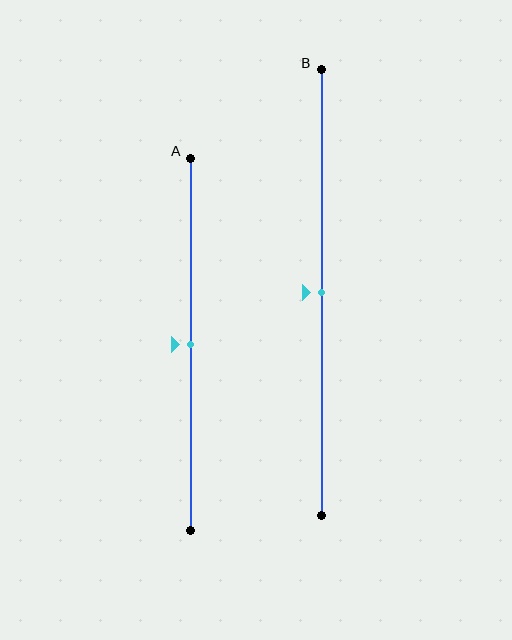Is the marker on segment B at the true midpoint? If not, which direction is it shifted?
Yes, the marker on segment B is at the true midpoint.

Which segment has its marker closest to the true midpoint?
Segment A has its marker closest to the true midpoint.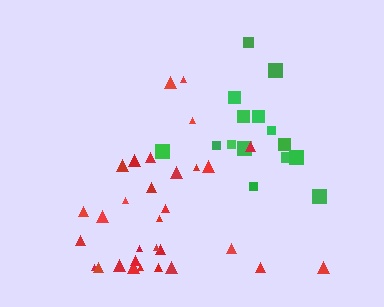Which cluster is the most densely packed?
Red.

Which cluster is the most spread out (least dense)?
Green.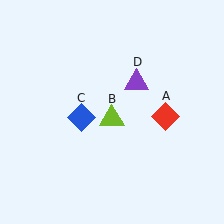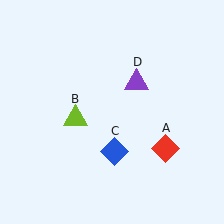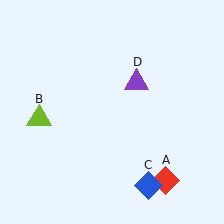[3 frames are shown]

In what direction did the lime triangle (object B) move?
The lime triangle (object B) moved left.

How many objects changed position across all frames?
3 objects changed position: red diamond (object A), lime triangle (object B), blue diamond (object C).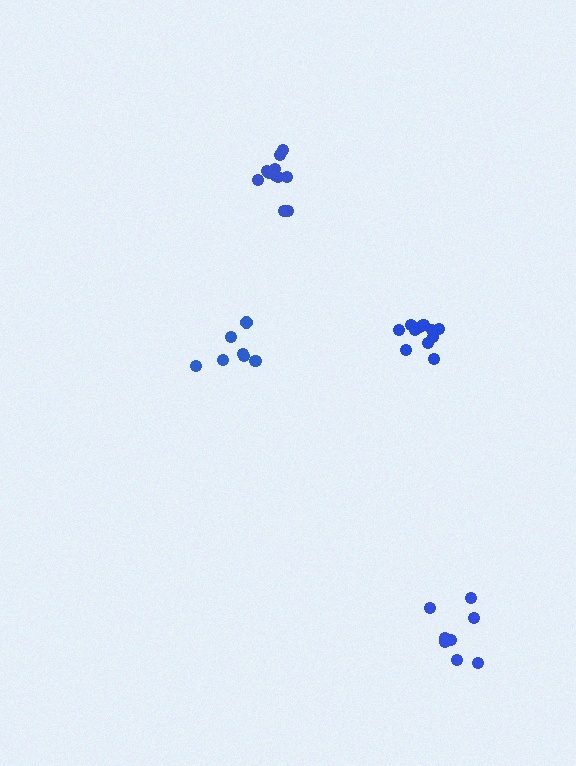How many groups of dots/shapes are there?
There are 4 groups.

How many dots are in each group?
Group 1: 8 dots, Group 2: 11 dots, Group 3: 7 dots, Group 4: 11 dots (37 total).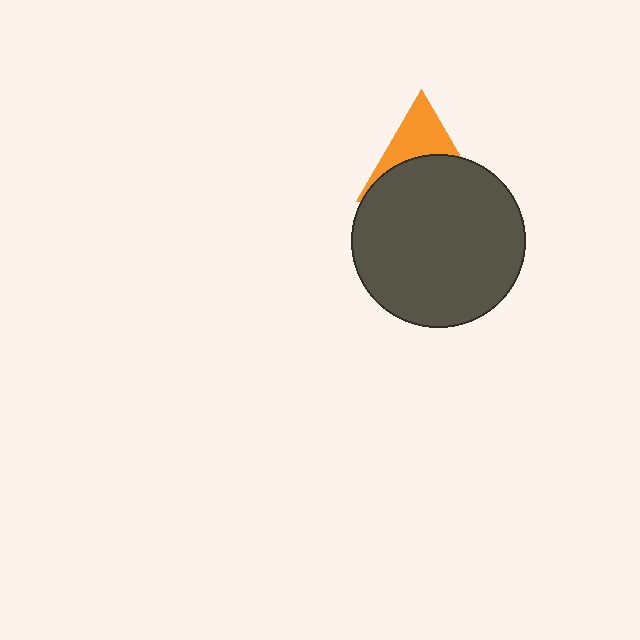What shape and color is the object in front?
The object in front is a dark gray circle.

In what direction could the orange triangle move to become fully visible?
The orange triangle could move up. That would shift it out from behind the dark gray circle entirely.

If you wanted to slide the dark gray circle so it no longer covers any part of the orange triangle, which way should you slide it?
Slide it down — that is the most direct way to separate the two shapes.